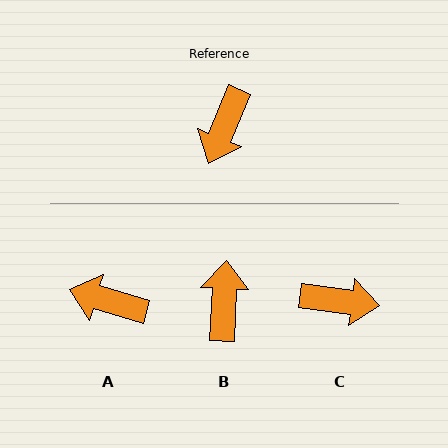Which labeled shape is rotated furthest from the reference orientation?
B, about 160 degrees away.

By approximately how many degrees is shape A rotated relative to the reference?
Approximately 84 degrees clockwise.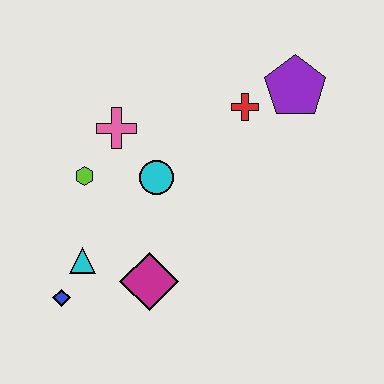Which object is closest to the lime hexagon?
The pink cross is closest to the lime hexagon.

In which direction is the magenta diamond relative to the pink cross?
The magenta diamond is below the pink cross.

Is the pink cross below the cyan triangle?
No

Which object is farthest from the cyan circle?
The purple pentagon is farthest from the cyan circle.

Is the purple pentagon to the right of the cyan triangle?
Yes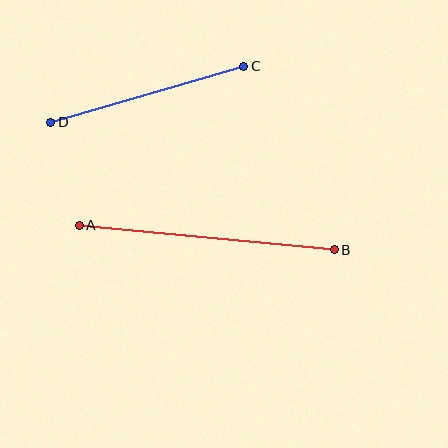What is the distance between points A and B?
The distance is approximately 256 pixels.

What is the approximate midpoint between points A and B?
The midpoint is at approximately (207, 238) pixels.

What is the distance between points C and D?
The distance is approximately 201 pixels.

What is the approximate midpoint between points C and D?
The midpoint is at approximately (147, 94) pixels.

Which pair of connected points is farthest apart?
Points A and B are farthest apart.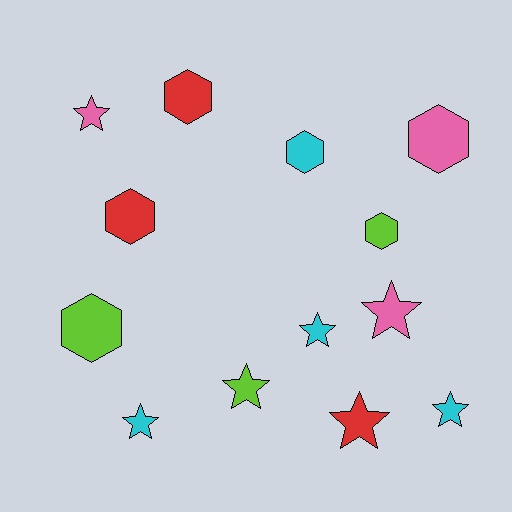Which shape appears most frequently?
Star, with 7 objects.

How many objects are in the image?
There are 13 objects.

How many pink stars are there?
There are 2 pink stars.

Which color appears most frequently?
Cyan, with 4 objects.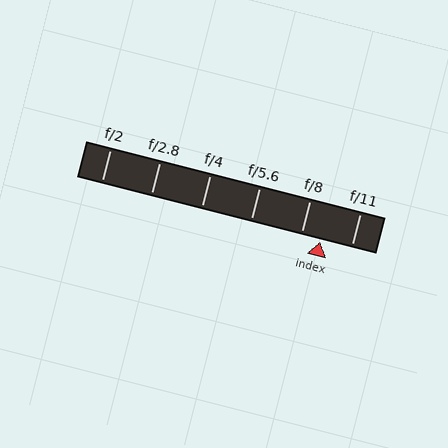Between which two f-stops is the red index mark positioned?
The index mark is between f/8 and f/11.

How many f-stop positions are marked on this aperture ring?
There are 6 f-stop positions marked.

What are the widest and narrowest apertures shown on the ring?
The widest aperture shown is f/2 and the narrowest is f/11.